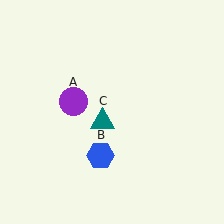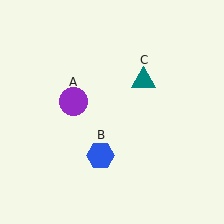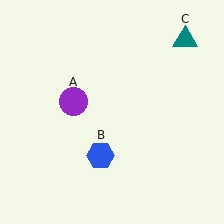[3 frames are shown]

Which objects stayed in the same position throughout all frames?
Purple circle (object A) and blue hexagon (object B) remained stationary.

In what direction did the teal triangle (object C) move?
The teal triangle (object C) moved up and to the right.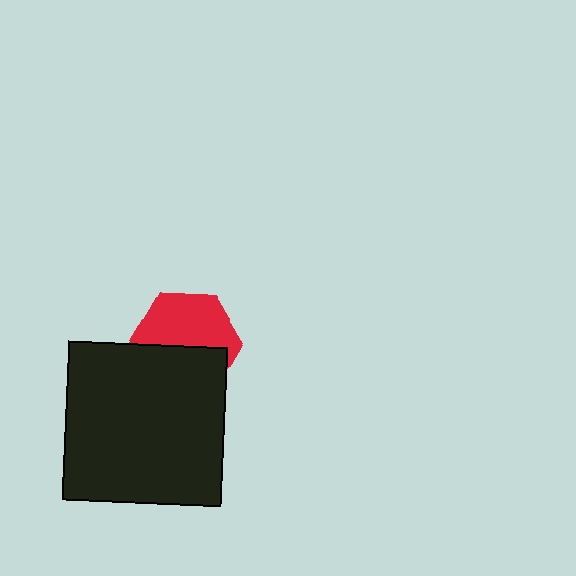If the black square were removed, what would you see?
You would see the complete red hexagon.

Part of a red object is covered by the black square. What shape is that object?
It is a hexagon.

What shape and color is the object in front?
The object in front is a black square.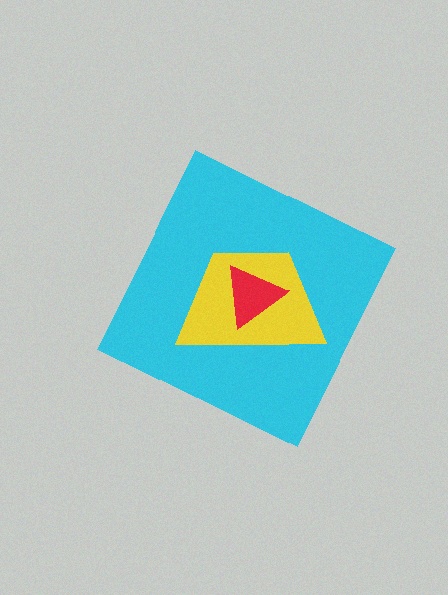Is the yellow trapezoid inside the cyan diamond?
Yes.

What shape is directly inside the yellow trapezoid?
The red triangle.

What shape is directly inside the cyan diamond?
The yellow trapezoid.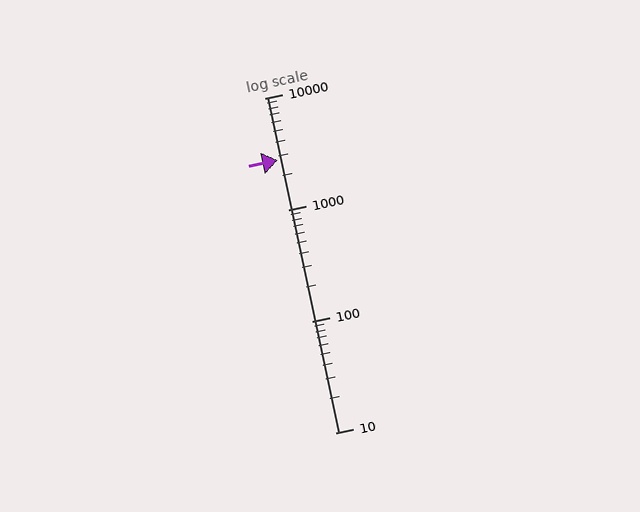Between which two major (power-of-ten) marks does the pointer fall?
The pointer is between 1000 and 10000.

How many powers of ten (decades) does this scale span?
The scale spans 3 decades, from 10 to 10000.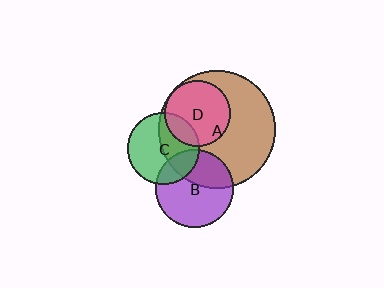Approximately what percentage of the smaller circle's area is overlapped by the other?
Approximately 45%.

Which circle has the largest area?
Circle A (brown).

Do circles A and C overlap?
Yes.